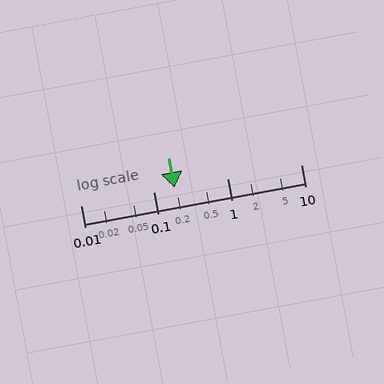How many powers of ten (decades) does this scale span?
The scale spans 3 decades, from 0.01 to 10.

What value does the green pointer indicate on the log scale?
The pointer indicates approximately 0.19.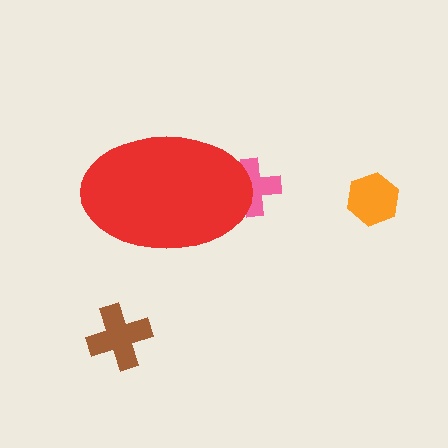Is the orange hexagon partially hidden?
No, the orange hexagon is fully visible.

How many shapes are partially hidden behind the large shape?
1 shape is partially hidden.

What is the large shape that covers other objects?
A red ellipse.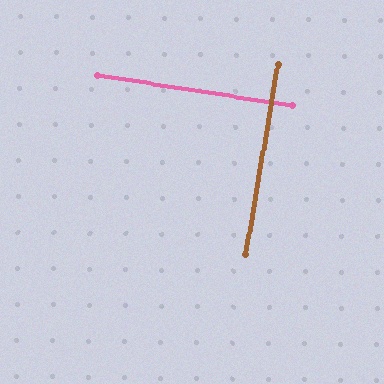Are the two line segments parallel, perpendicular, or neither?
Perpendicular — they meet at approximately 89°.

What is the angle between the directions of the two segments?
Approximately 89 degrees.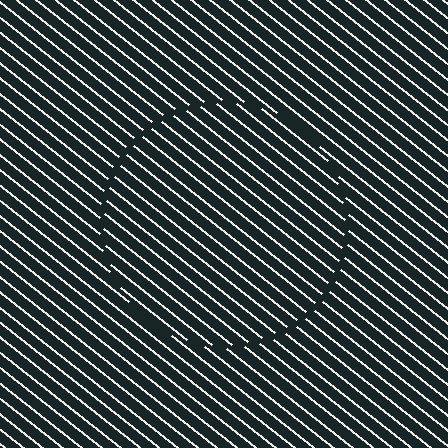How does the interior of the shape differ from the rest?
The interior of the shape contains the same grating, shifted by half a period — the contour is defined by the phase discontinuity where line-ends from the inner and outer gratings abut.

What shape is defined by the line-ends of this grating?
An illusory circle. The interior of the shape contains the same grating, shifted by half a period — the contour is defined by the phase discontinuity where line-ends from the inner and outer gratings abut.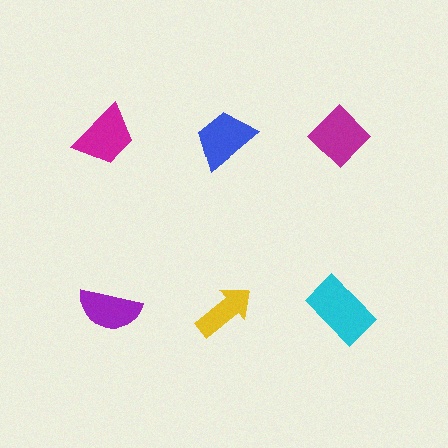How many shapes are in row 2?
3 shapes.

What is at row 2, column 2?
A yellow arrow.